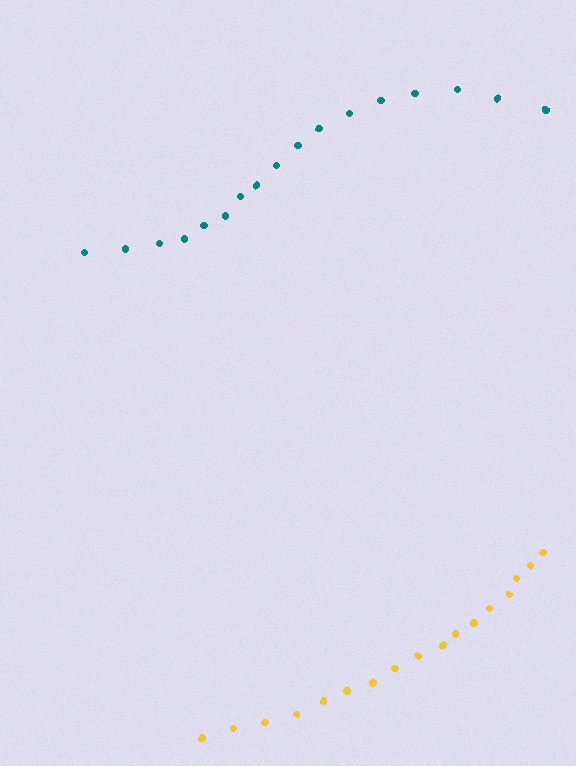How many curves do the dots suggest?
There are 2 distinct paths.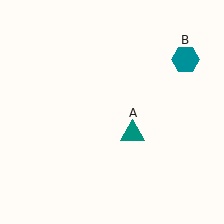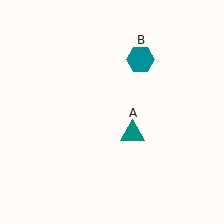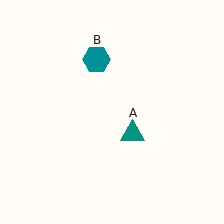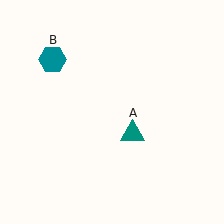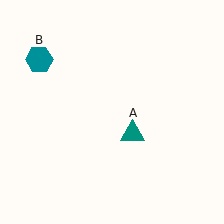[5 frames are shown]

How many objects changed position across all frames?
1 object changed position: teal hexagon (object B).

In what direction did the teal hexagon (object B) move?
The teal hexagon (object B) moved left.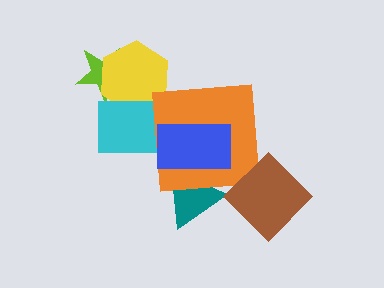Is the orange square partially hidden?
Yes, it is partially covered by another shape.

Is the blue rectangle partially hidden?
No, no other shape covers it.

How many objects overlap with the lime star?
2 objects overlap with the lime star.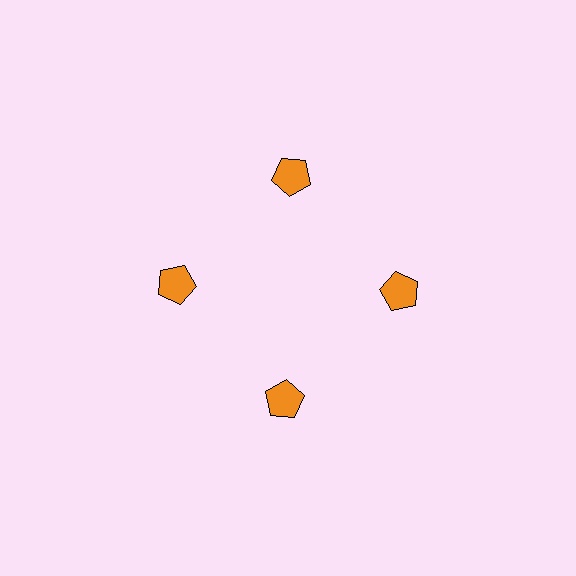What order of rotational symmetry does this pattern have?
This pattern has 4-fold rotational symmetry.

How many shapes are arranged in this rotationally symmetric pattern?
There are 4 shapes, arranged in 4 groups of 1.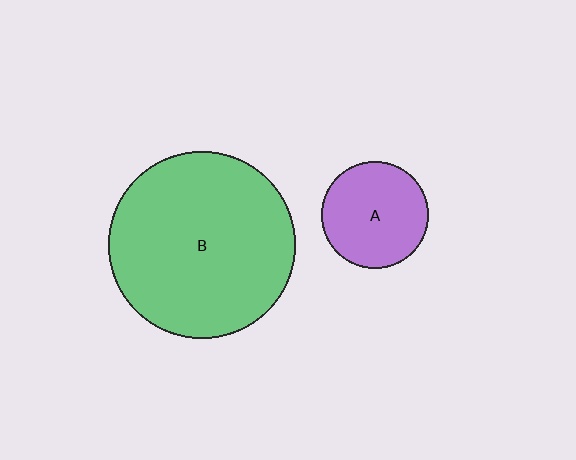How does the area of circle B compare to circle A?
Approximately 3.1 times.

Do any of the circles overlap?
No, none of the circles overlap.